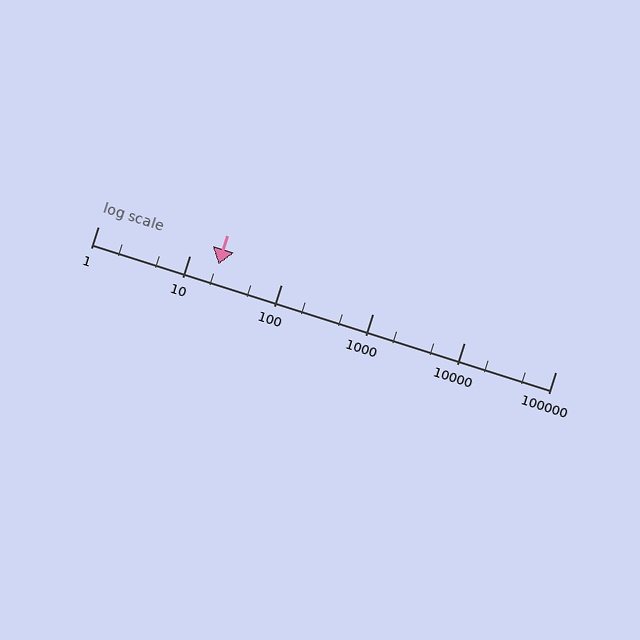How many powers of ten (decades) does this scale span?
The scale spans 5 decades, from 1 to 100000.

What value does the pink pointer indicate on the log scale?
The pointer indicates approximately 21.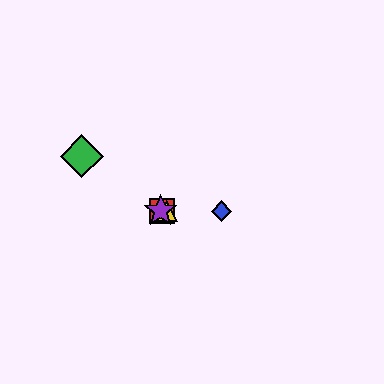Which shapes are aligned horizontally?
The red square, the blue diamond, the yellow triangle, the purple star are aligned horizontally.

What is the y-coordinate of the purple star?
The purple star is at y≈211.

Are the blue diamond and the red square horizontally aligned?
Yes, both are at y≈211.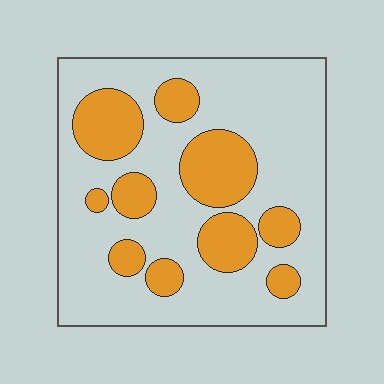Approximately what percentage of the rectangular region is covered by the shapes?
Approximately 30%.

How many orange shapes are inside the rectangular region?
10.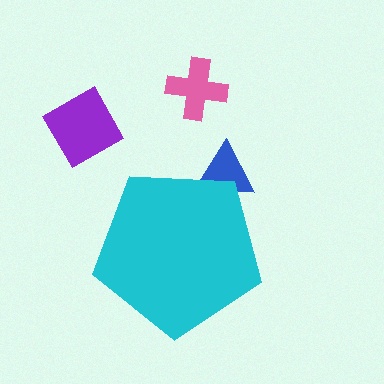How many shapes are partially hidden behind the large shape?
1 shape is partially hidden.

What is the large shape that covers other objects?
A cyan pentagon.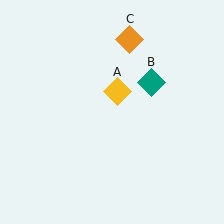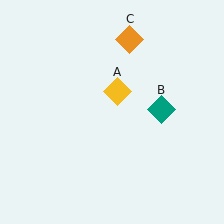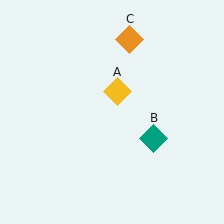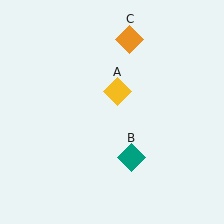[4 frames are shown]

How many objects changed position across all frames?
1 object changed position: teal diamond (object B).